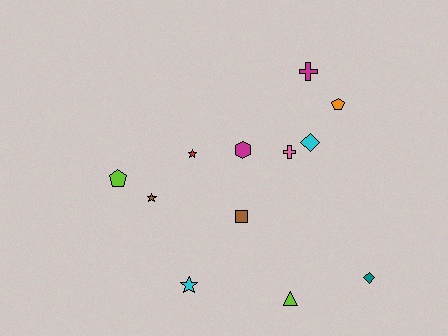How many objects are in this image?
There are 12 objects.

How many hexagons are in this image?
There is 1 hexagon.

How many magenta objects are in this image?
There are 2 magenta objects.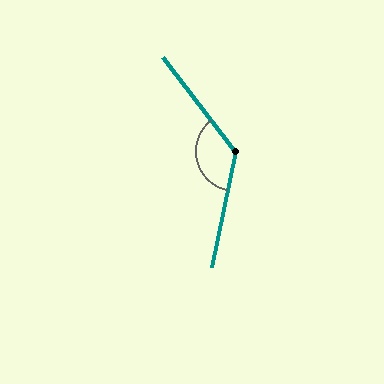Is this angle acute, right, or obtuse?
It is obtuse.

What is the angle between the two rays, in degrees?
Approximately 131 degrees.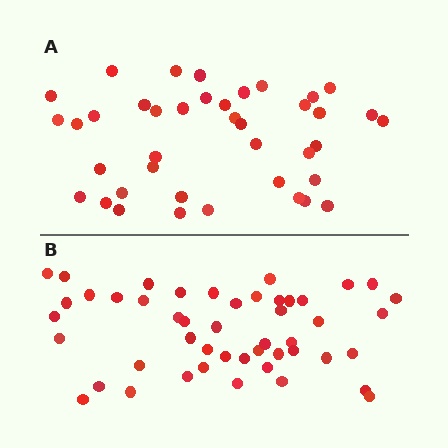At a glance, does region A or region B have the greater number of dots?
Region B (the bottom region) has more dots.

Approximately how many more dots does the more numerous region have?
Region B has roughly 8 or so more dots than region A.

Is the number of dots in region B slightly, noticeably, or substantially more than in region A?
Region B has only slightly more — the two regions are fairly close. The ratio is roughly 1.2 to 1.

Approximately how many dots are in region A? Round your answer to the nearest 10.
About 40 dots.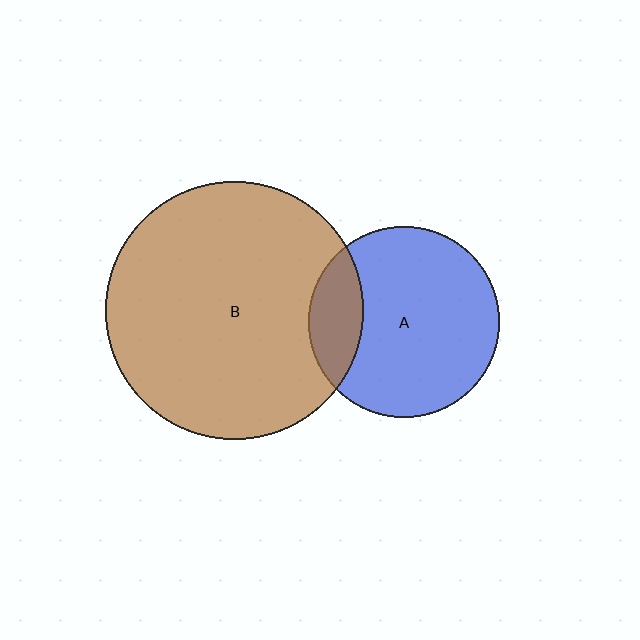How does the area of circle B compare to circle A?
Approximately 1.8 times.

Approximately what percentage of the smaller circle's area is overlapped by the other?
Approximately 20%.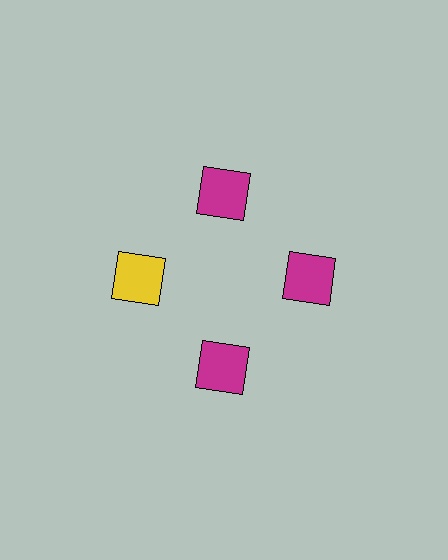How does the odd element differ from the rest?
It has a different color: yellow instead of magenta.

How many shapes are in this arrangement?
There are 4 shapes arranged in a ring pattern.